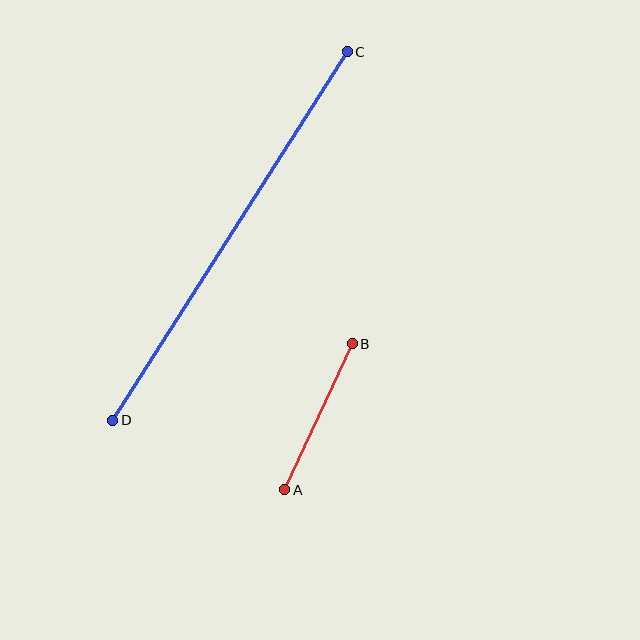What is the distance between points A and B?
The distance is approximately 161 pixels.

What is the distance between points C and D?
The distance is approximately 437 pixels.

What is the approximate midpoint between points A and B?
The midpoint is at approximately (319, 417) pixels.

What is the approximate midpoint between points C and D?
The midpoint is at approximately (230, 236) pixels.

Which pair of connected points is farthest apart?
Points C and D are farthest apart.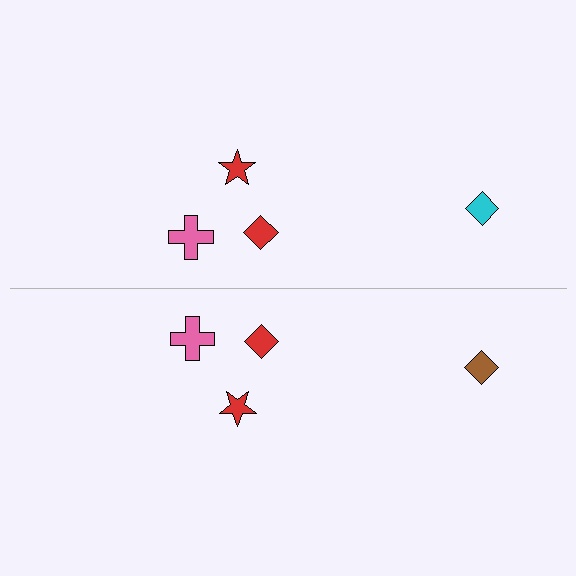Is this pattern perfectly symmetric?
No, the pattern is not perfectly symmetric. The brown diamond on the bottom side breaks the symmetry — its mirror counterpart is cyan.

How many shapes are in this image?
There are 8 shapes in this image.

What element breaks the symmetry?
The brown diamond on the bottom side breaks the symmetry — its mirror counterpart is cyan.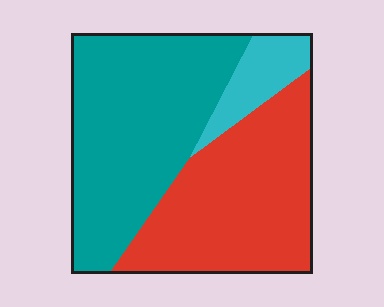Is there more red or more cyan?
Red.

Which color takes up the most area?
Teal, at roughly 50%.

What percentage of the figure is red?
Red covers about 40% of the figure.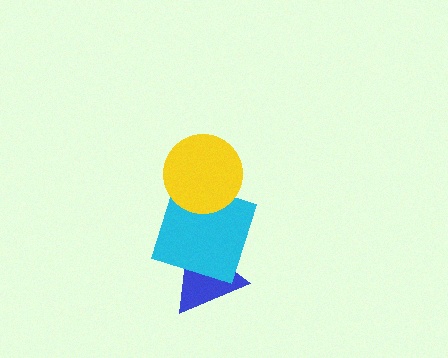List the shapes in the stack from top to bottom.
From top to bottom: the yellow circle, the cyan square, the blue triangle.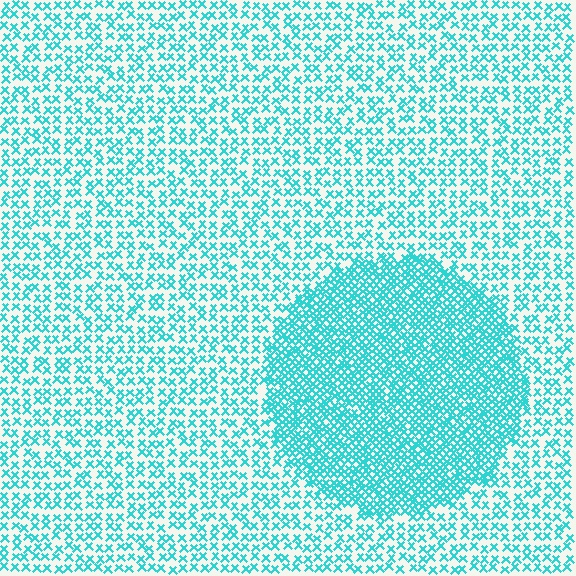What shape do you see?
I see a circle.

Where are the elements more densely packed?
The elements are more densely packed inside the circle boundary.